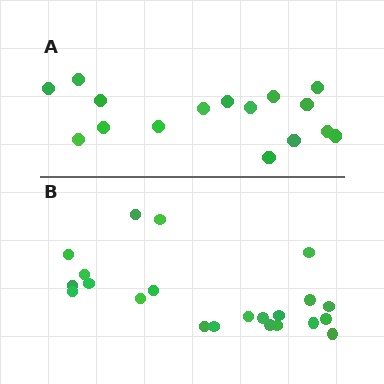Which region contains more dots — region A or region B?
Region B (the bottom region) has more dots.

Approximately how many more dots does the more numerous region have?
Region B has about 6 more dots than region A.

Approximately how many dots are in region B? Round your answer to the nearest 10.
About 20 dots. (The exact count is 22, which rounds to 20.)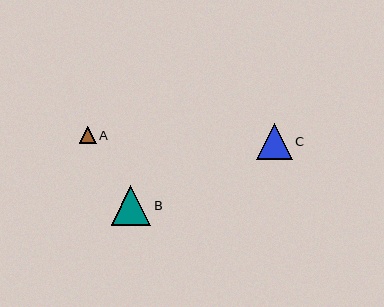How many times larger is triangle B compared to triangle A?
Triangle B is approximately 2.3 times the size of triangle A.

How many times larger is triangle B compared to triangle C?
Triangle B is approximately 1.1 times the size of triangle C.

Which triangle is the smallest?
Triangle A is the smallest with a size of approximately 17 pixels.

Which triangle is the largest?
Triangle B is the largest with a size of approximately 40 pixels.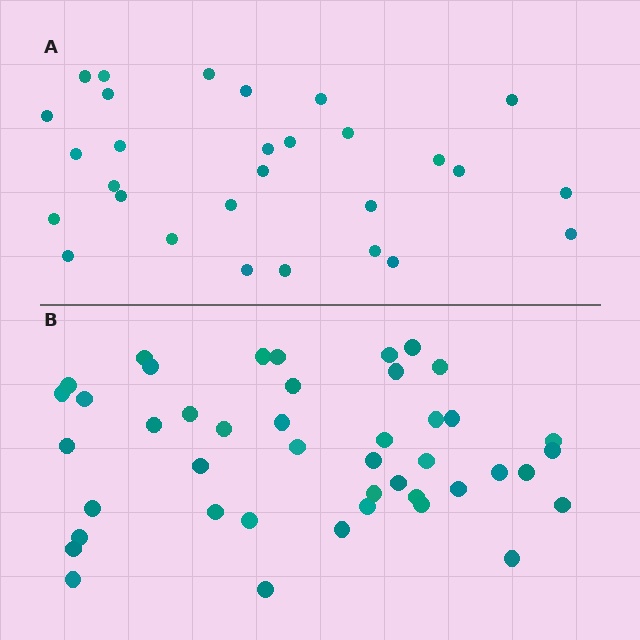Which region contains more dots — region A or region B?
Region B (the bottom region) has more dots.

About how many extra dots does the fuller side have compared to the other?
Region B has approximately 15 more dots than region A.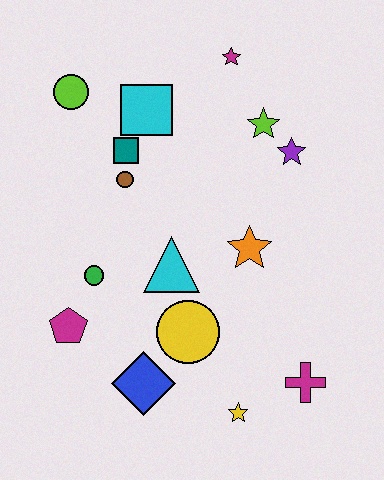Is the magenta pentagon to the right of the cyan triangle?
No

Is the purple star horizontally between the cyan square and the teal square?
No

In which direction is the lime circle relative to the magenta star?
The lime circle is to the left of the magenta star.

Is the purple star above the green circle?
Yes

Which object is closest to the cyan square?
The teal square is closest to the cyan square.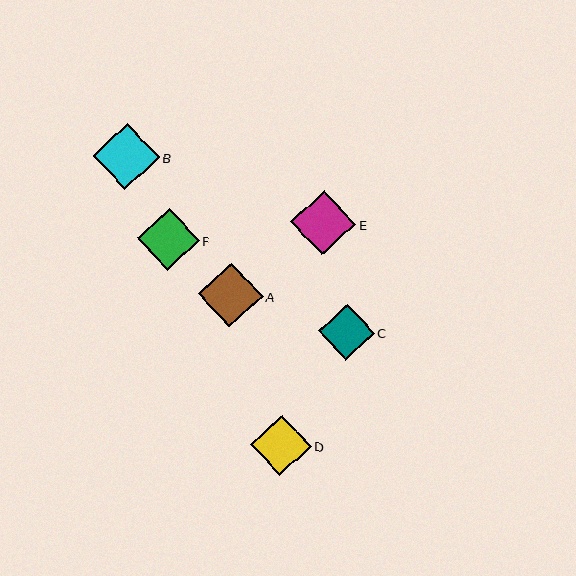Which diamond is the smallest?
Diamond C is the smallest with a size of approximately 55 pixels.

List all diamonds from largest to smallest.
From largest to smallest: B, E, A, F, D, C.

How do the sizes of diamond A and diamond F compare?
Diamond A and diamond F are approximately the same size.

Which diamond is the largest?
Diamond B is the largest with a size of approximately 67 pixels.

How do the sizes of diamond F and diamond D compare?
Diamond F and diamond D are approximately the same size.